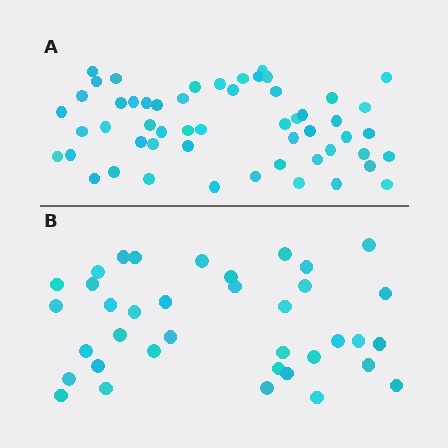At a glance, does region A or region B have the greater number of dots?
Region A (the top region) has more dots.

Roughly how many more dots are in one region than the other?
Region A has approximately 15 more dots than region B.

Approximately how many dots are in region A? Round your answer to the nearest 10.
About 50 dots. (The exact count is 54, which rounds to 50.)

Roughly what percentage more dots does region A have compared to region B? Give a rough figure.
About 45% more.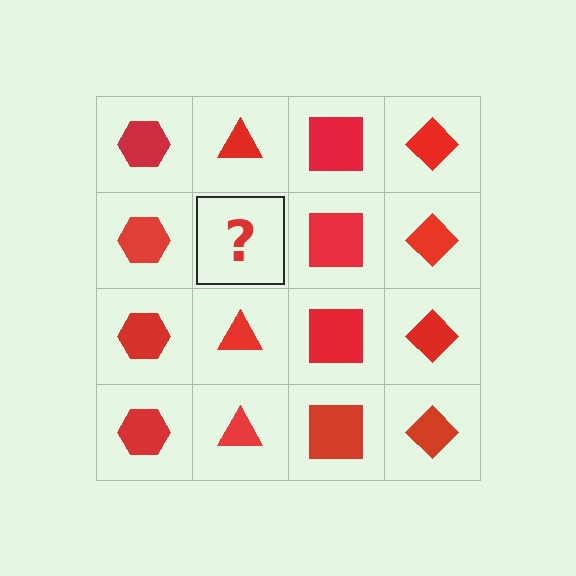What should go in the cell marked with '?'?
The missing cell should contain a red triangle.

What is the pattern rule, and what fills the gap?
The rule is that each column has a consistent shape. The gap should be filled with a red triangle.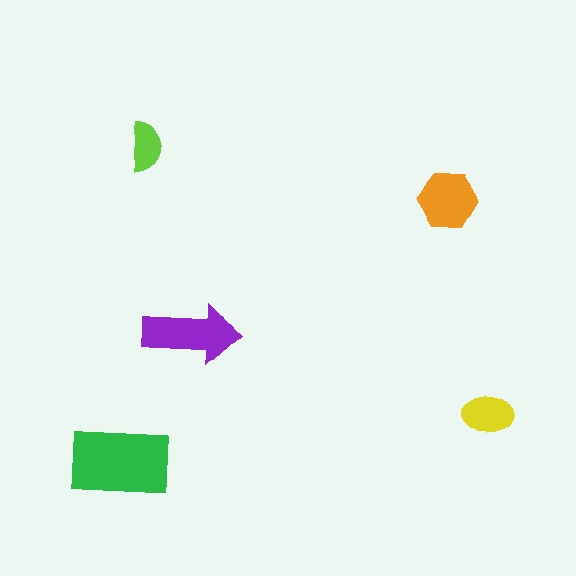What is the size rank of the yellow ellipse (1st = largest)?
4th.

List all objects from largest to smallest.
The green rectangle, the purple arrow, the orange hexagon, the yellow ellipse, the lime semicircle.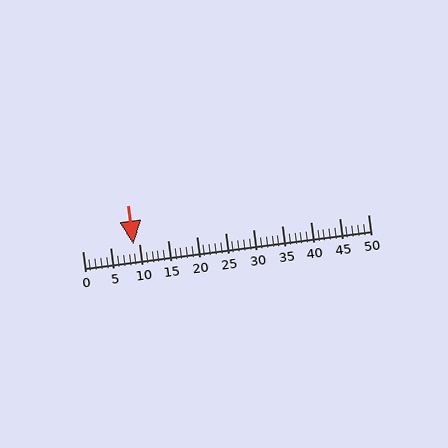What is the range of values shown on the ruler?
The ruler shows values from 0 to 50.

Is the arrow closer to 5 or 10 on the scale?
The arrow is closer to 10.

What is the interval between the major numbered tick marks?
The major tick marks are spaced 5 units apart.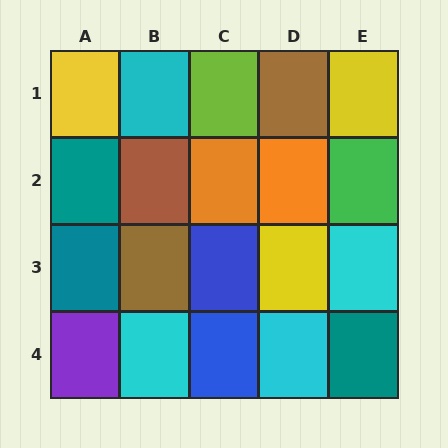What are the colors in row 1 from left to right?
Yellow, cyan, lime, brown, yellow.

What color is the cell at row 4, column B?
Cyan.